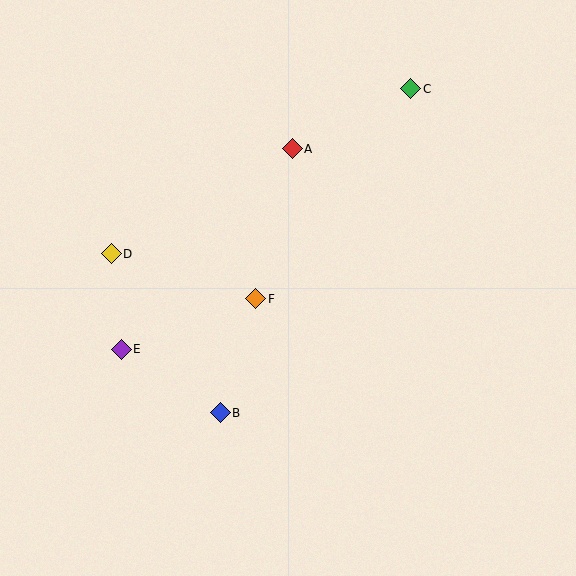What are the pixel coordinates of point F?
Point F is at (256, 299).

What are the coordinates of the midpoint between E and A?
The midpoint between E and A is at (207, 249).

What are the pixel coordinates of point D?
Point D is at (111, 254).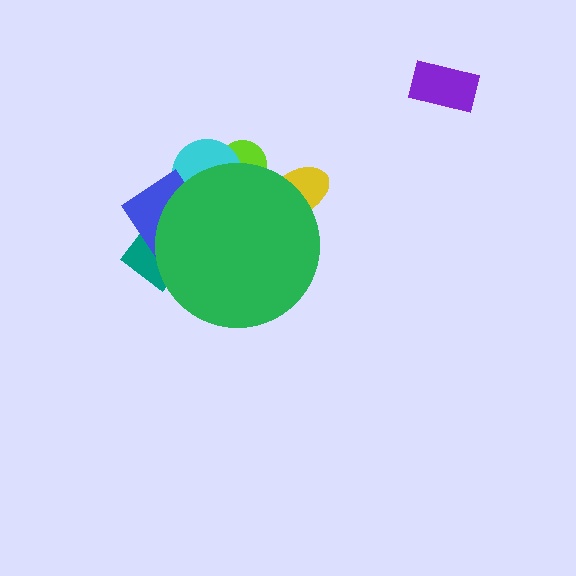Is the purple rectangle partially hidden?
No, the purple rectangle is fully visible.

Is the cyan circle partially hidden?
Yes, the cyan circle is partially hidden behind the green circle.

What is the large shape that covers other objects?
A green circle.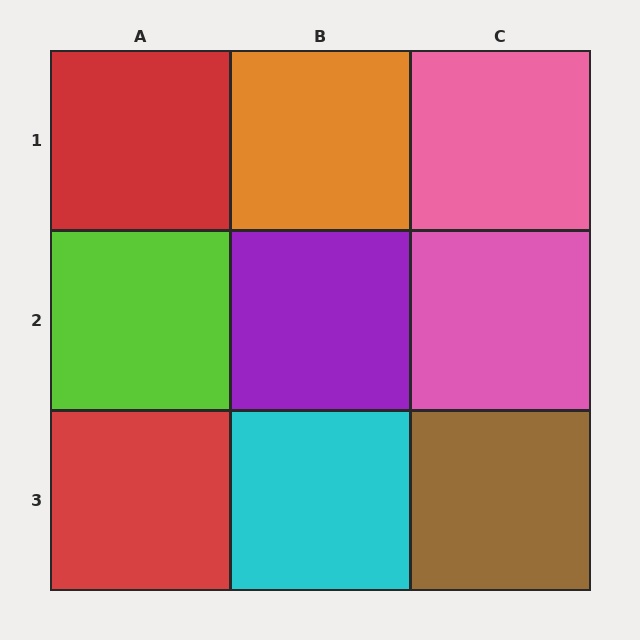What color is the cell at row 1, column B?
Orange.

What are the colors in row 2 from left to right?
Lime, purple, pink.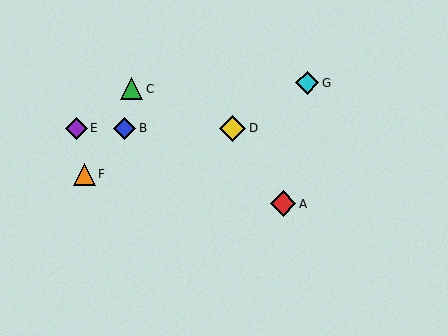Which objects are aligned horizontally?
Objects B, D, E are aligned horizontally.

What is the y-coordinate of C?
Object C is at y≈89.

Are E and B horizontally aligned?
Yes, both are at y≈128.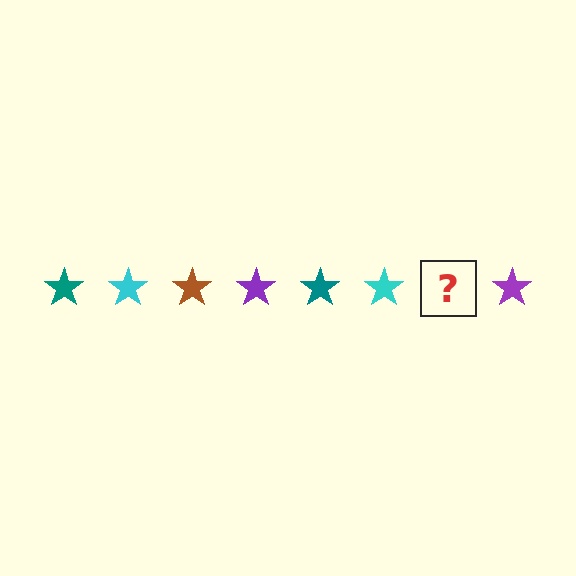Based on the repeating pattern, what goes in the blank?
The blank should be a brown star.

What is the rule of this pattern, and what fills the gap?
The rule is that the pattern cycles through teal, cyan, brown, purple stars. The gap should be filled with a brown star.